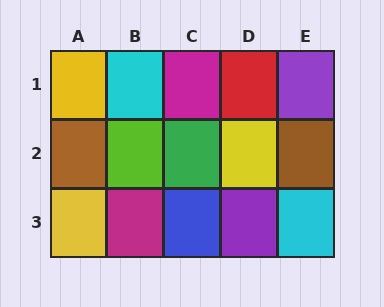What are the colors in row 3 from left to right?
Yellow, magenta, blue, purple, cyan.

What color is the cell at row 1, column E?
Purple.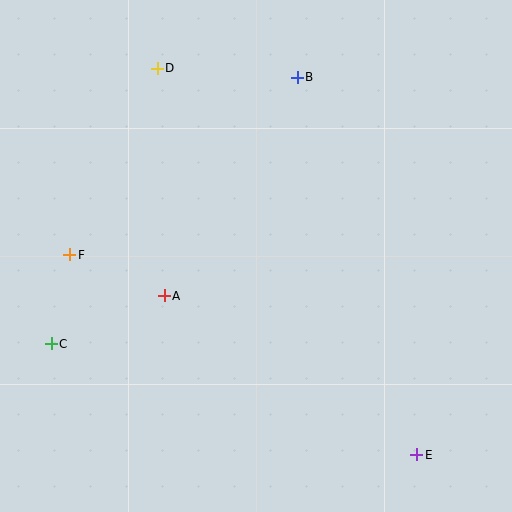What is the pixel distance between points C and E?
The distance between C and E is 382 pixels.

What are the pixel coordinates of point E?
Point E is at (417, 455).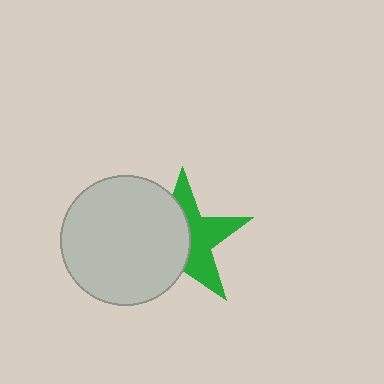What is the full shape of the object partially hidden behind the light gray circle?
The partially hidden object is a green star.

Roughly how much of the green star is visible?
About half of it is visible (roughly 48%).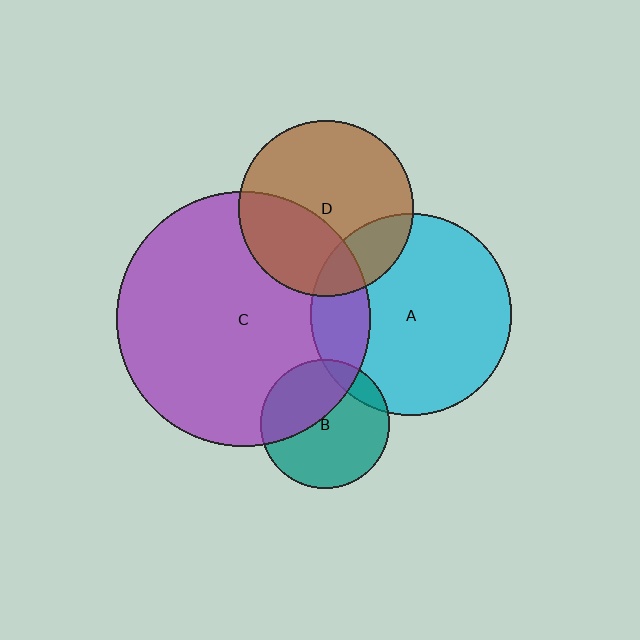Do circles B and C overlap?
Yes.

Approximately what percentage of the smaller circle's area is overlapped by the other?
Approximately 40%.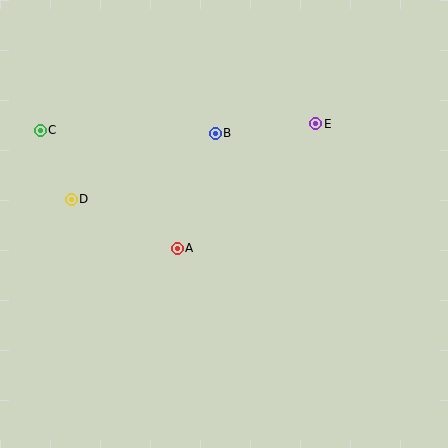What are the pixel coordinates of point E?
Point E is at (316, 124).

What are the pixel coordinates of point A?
Point A is at (177, 248).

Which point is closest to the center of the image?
Point A at (177, 248) is closest to the center.